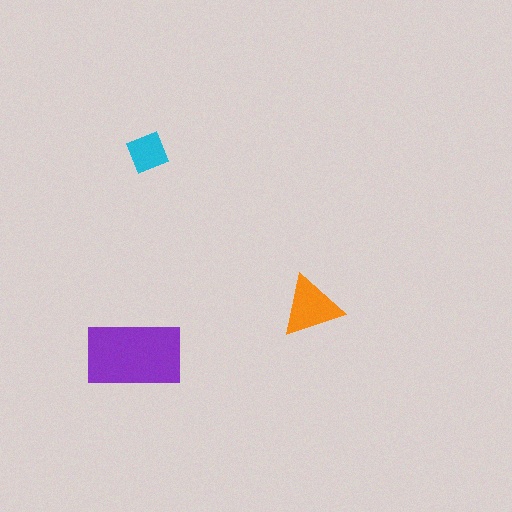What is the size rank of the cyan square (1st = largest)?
3rd.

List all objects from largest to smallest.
The purple rectangle, the orange triangle, the cyan square.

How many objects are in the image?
There are 3 objects in the image.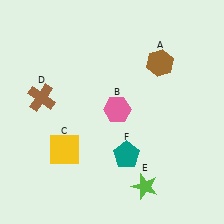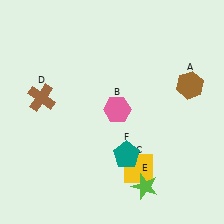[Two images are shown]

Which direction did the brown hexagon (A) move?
The brown hexagon (A) moved right.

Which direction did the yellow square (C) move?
The yellow square (C) moved right.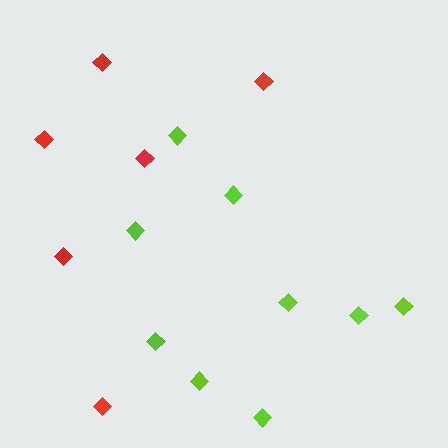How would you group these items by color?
There are 2 groups: one group of lime diamonds (9) and one group of red diamonds (6).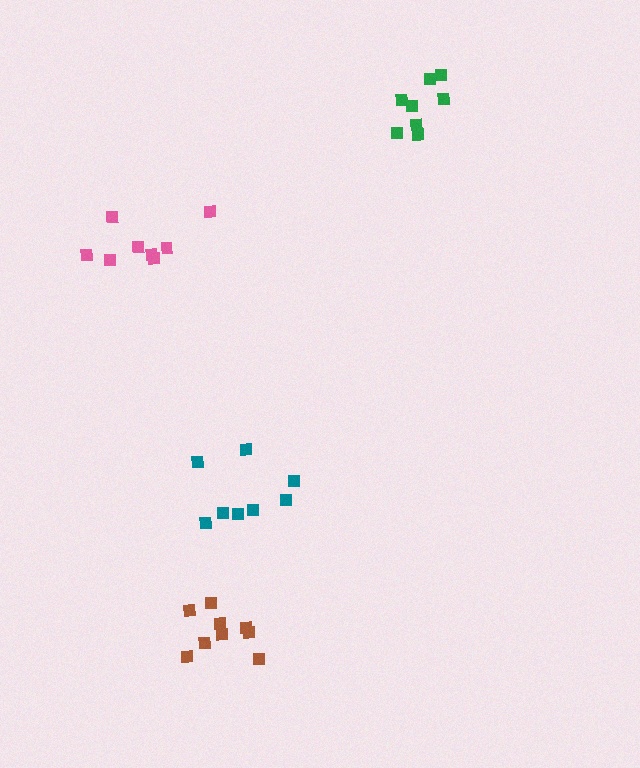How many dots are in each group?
Group 1: 8 dots, Group 2: 9 dots, Group 3: 8 dots, Group 4: 8 dots (33 total).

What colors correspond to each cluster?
The clusters are colored: pink, brown, green, teal.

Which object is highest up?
The green cluster is topmost.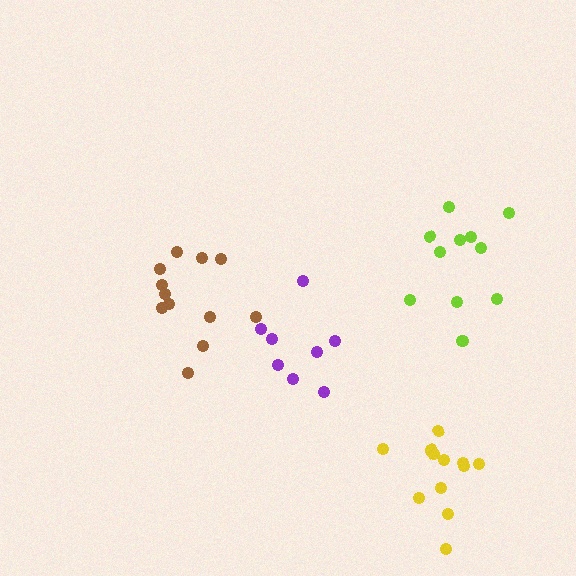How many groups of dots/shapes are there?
There are 4 groups.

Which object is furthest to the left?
The brown cluster is leftmost.